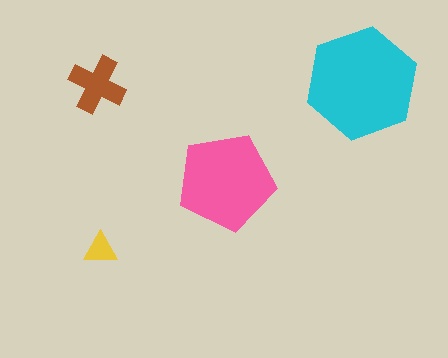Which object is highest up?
The cyan hexagon is topmost.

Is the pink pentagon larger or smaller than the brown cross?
Larger.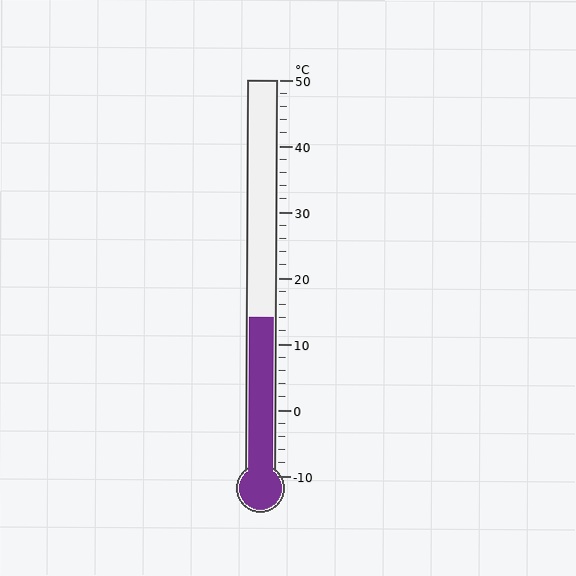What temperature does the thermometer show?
The thermometer shows approximately 14°C.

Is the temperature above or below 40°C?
The temperature is below 40°C.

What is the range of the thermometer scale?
The thermometer scale ranges from -10°C to 50°C.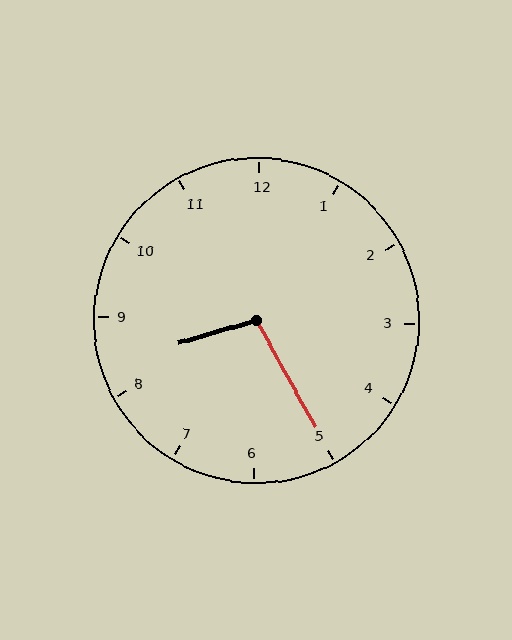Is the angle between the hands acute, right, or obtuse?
It is obtuse.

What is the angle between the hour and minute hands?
Approximately 102 degrees.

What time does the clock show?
8:25.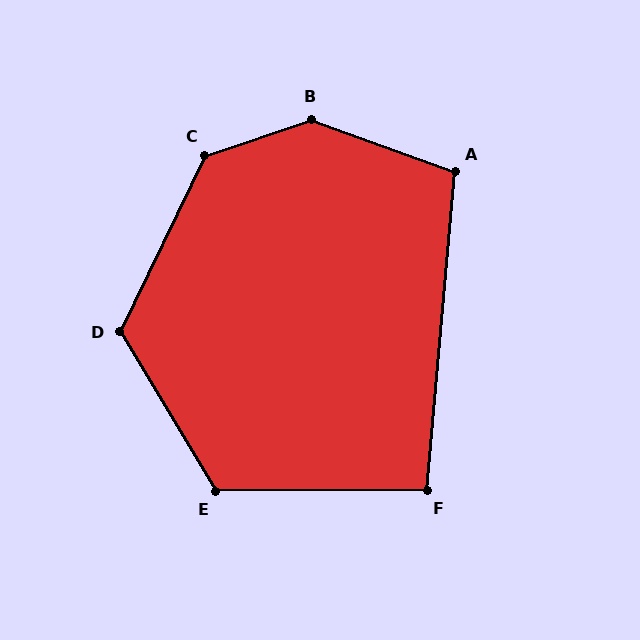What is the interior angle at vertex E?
Approximately 121 degrees (obtuse).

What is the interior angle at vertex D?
Approximately 123 degrees (obtuse).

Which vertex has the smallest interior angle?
F, at approximately 95 degrees.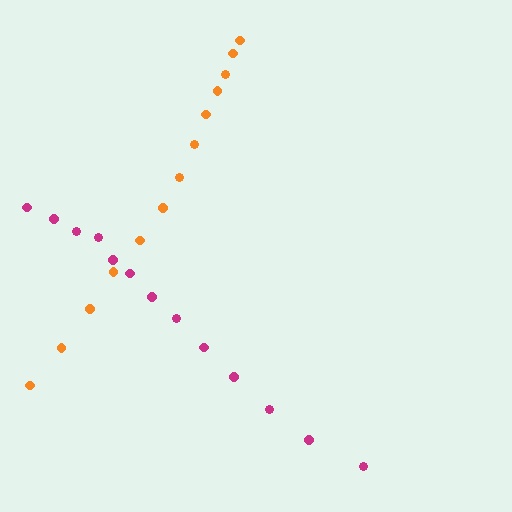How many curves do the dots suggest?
There are 2 distinct paths.